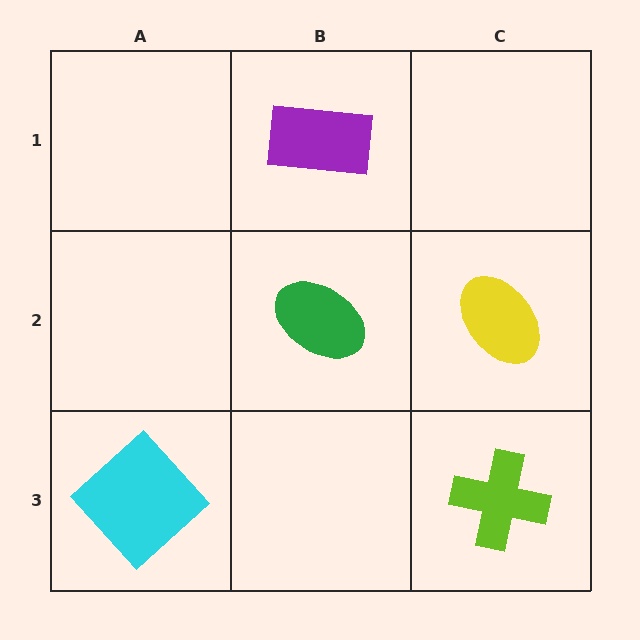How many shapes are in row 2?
2 shapes.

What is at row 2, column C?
A yellow ellipse.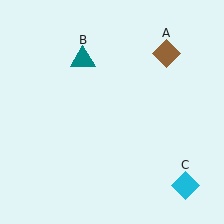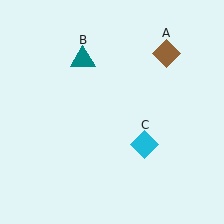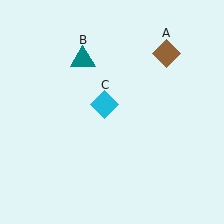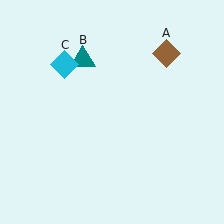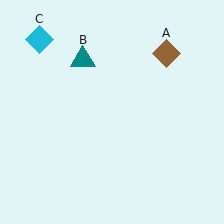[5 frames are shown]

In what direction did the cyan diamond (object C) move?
The cyan diamond (object C) moved up and to the left.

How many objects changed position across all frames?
1 object changed position: cyan diamond (object C).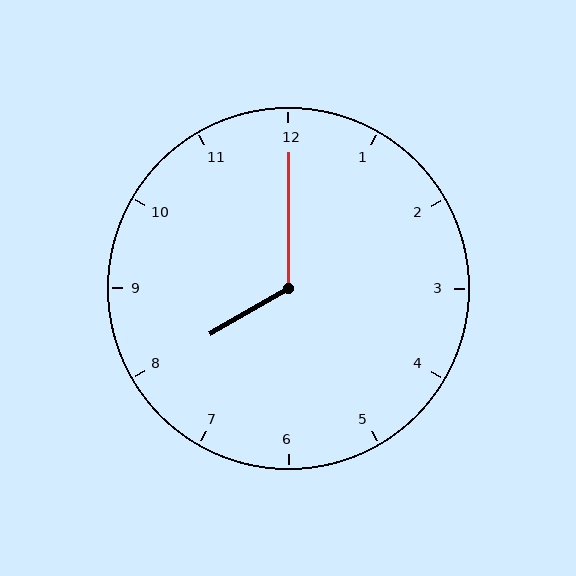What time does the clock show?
8:00.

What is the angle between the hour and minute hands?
Approximately 120 degrees.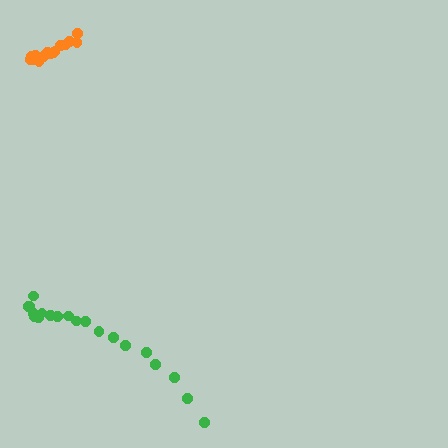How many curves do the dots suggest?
There are 2 distinct paths.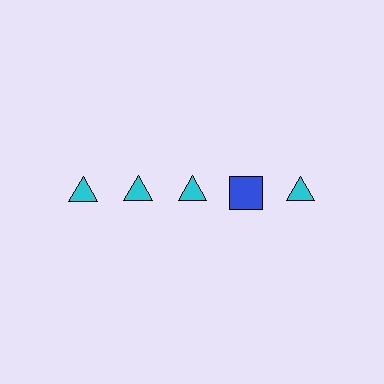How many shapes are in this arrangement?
There are 5 shapes arranged in a grid pattern.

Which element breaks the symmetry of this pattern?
The blue square in the top row, second from right column breaks the symmetry. All other shapes are cyan triangles.